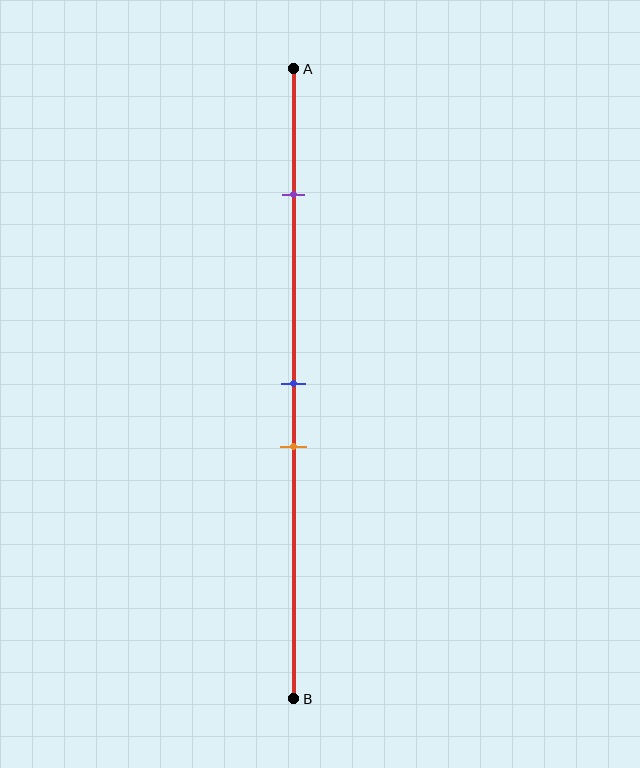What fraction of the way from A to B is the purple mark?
The purple mark is approximately 20% (0.2) of the way from A to B.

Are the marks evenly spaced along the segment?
No, the marks are not evenly spaced.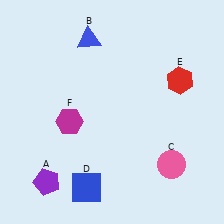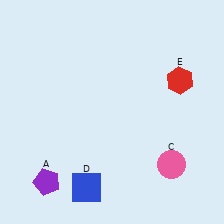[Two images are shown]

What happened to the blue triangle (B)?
The blue triangle (B) was removed in Image 2. It was in the top-left area of Image 1.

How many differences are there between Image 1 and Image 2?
There are 2 differences between the two images.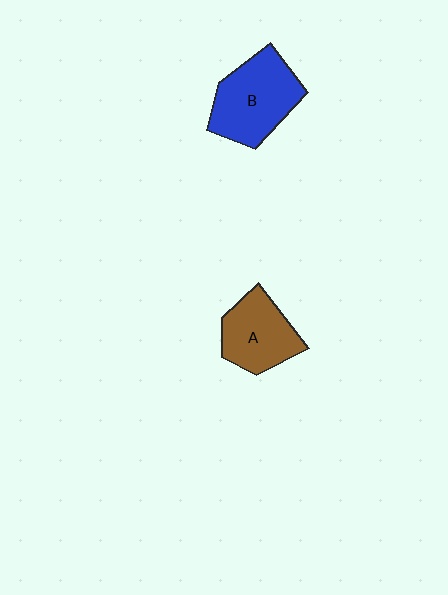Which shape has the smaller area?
Shape A (brown).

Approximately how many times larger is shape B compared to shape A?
Approximately 1.3 times.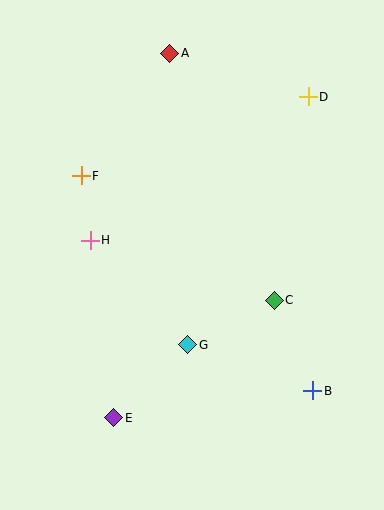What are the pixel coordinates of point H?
Point H is at (90, 240).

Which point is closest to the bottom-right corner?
Point B is closest to the bottom-right corner.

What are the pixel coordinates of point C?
Point C is at (274, 300).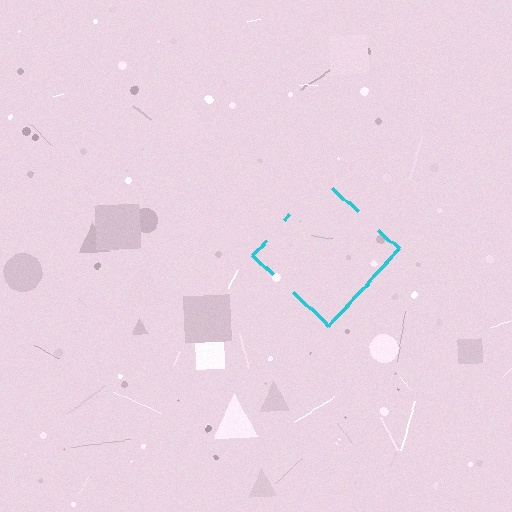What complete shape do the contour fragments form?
The contour fragments form a diamond.